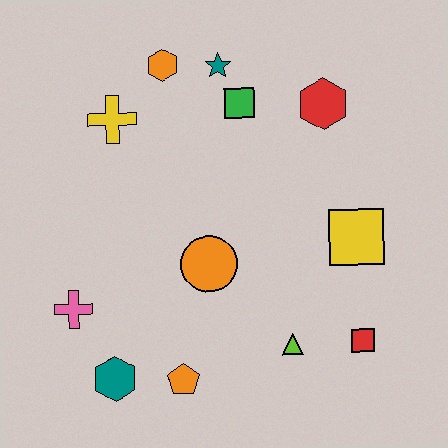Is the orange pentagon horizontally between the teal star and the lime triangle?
No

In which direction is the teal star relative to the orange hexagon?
The teal star is to the right of the orange hexagon.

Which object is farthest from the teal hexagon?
The red hexagon is farthest from the teal hexagon.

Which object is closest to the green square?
The teal star is closest to the green square.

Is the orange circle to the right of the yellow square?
No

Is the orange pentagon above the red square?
No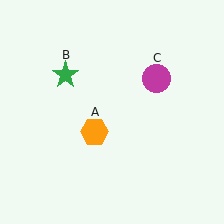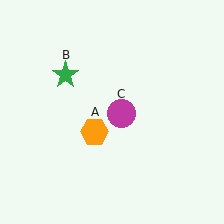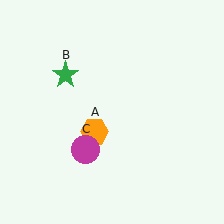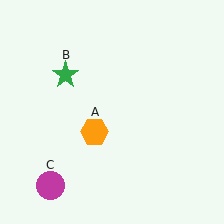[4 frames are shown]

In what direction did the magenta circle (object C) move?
The magenta circle (object C) moved down and to the left.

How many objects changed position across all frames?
1 object changed position: magenta circle (object C).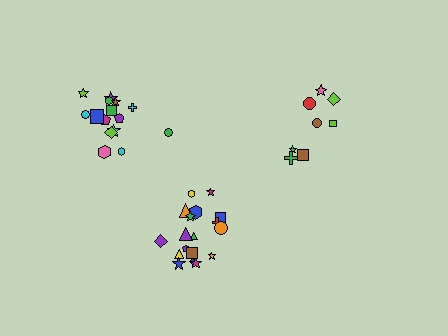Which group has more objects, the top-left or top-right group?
The top-left group.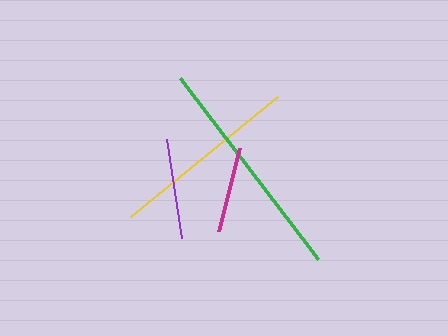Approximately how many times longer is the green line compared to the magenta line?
The green line is approximately 2.6 times the length of the magenta line.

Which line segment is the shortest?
The magenta line is the shortest at approximately 86 pixels.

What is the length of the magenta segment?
The magenta segment is approximately 86 pixels long.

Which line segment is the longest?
The green line is the longest at approximately 228 pixels.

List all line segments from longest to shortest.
From longest to shortest: green, yellow, purple, magenta.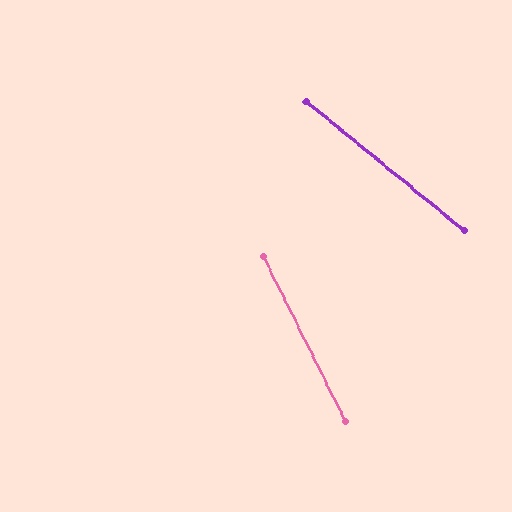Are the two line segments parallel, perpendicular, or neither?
Neither parallel nor perpendicular — they differ by about 24°.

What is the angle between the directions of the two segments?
Approximately 24 degrees.